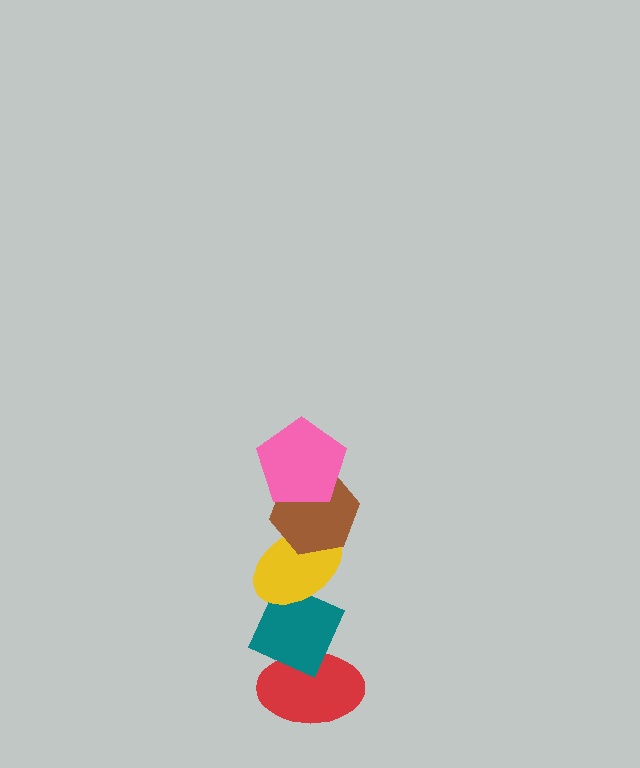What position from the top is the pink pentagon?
The pink pentagon is 1st from the top.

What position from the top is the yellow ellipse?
The yellow ellipse is 3rd from the top.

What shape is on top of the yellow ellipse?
The brown hexagon is on top of the yellow ellipse.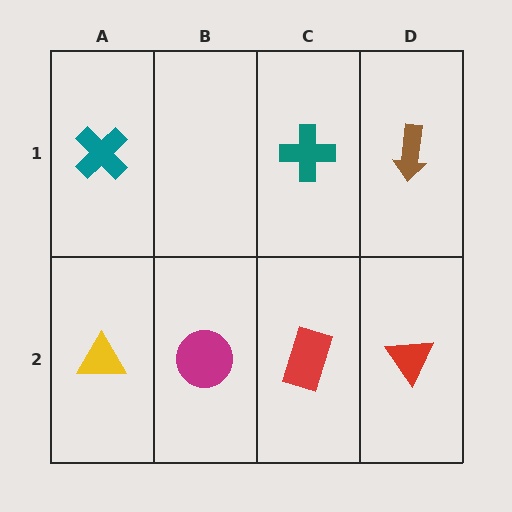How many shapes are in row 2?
4 shapes.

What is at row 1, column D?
A brown arrow.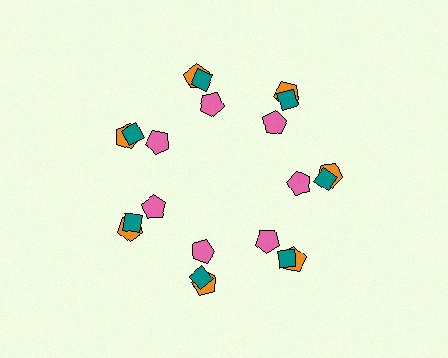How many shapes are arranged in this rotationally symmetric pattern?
There are 21 shapes, arranged in 7 groups of 3.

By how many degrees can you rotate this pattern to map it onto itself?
The pattern maps onto itself every 51 degrees of rotation.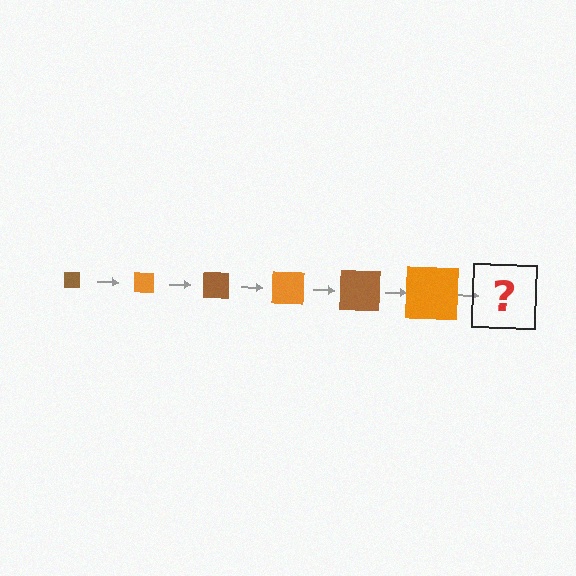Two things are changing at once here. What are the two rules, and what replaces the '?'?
The two rules are that the square grows larger each step and the color cycles through brown and orange. The '?' should be a brown square, larger than the previous one.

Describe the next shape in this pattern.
It should be a brown square, larger than the previous one.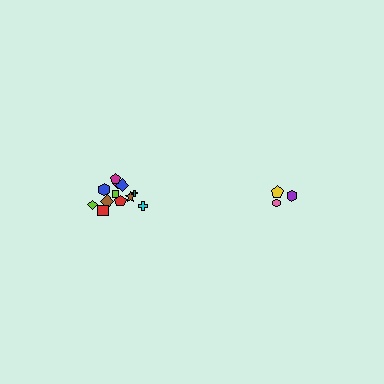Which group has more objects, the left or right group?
The left group.